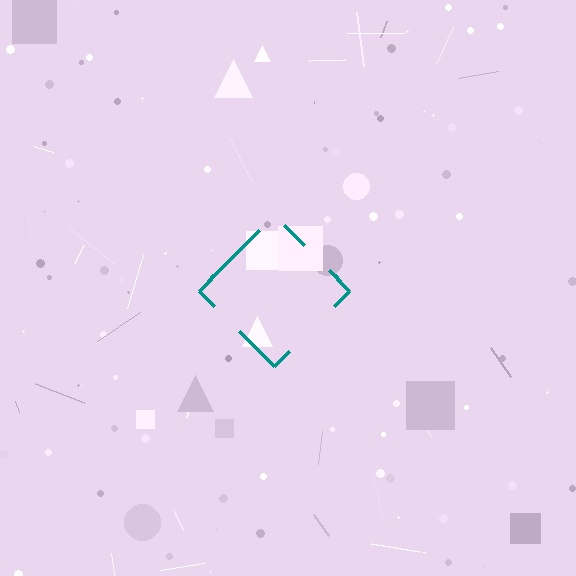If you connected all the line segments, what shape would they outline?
They would outline a diamond.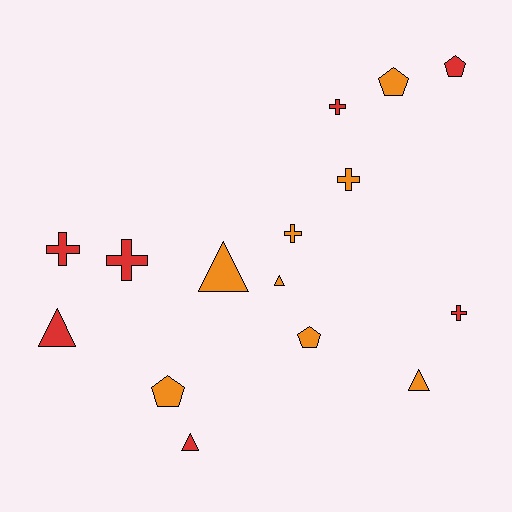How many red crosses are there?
There are 4 red crosses.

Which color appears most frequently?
Orange, with 8 objects.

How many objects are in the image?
There are 15 objects.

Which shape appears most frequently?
Cross, with 6 objects.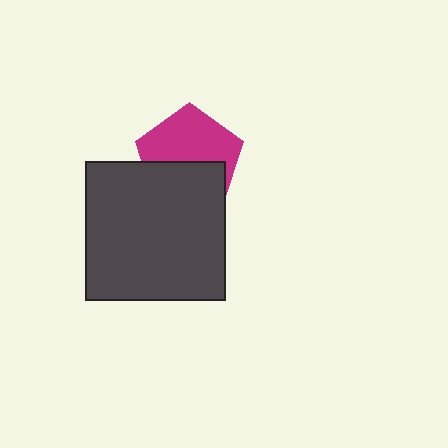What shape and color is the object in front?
The object in front is a dark gray square.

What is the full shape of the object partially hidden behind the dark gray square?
The partially hidden object is a magenta pentagon.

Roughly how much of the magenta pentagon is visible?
About half of it is visible (roughly 57%).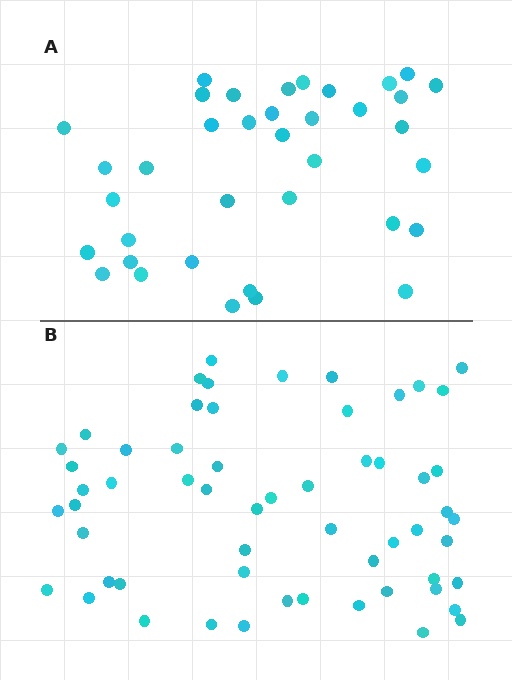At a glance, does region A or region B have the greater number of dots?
Region B (the bottom region) has more dots.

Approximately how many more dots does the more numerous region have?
Region B has approximately 20 more dots than region A.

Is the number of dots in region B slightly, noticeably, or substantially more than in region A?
Region B has substantially more. The ratio is roughly 1.6 to 1.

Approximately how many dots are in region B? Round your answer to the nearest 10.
About 60 dots. (The exact count is 58, which rounds to 60.)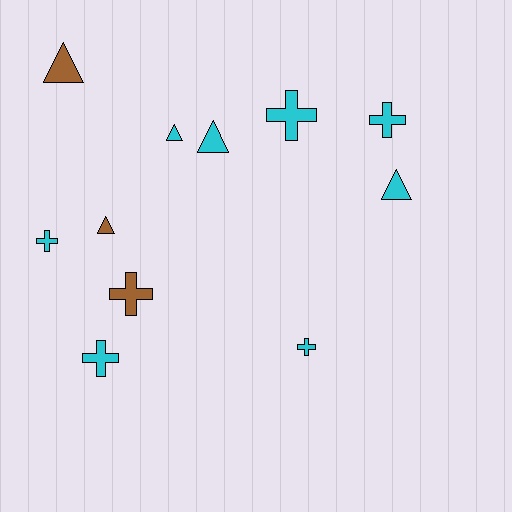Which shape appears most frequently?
Cross, with 6 objects.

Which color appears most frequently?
Cyan, with 8 objects.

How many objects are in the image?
There are 11 objects.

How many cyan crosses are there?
There are 5 cyan crosses.